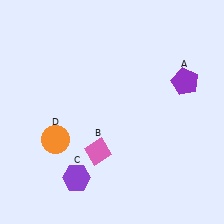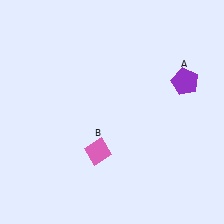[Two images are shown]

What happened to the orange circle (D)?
The orange circle (D) was removed in Image 2. It was in the bottom-left area of Image 1.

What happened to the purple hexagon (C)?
The purple hexagon (C) was removed in Image 2. It was in the bottom-left area of Image 1.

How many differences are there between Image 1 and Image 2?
There are 2 differences between the two images.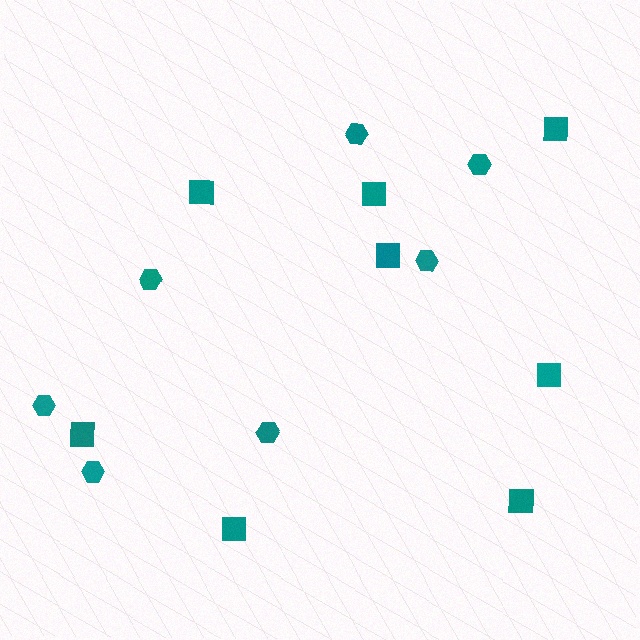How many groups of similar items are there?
There are 2 groups: one group of squares (8) and one group of hexagons (7).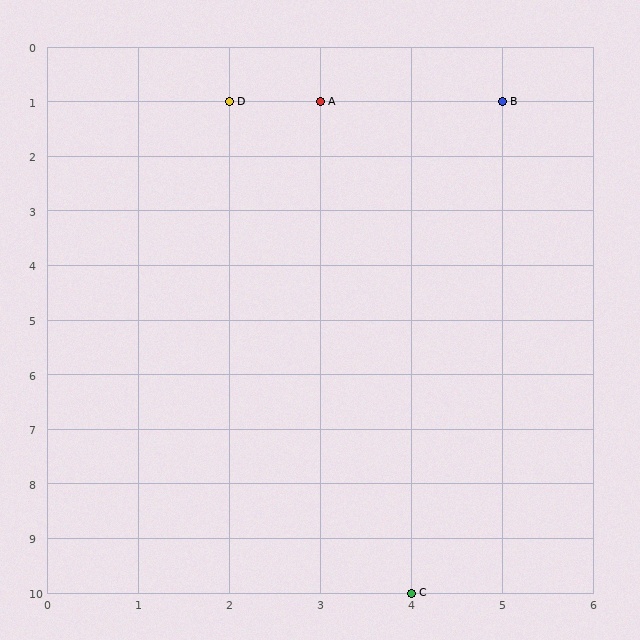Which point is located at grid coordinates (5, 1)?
Point B is at (5, 1).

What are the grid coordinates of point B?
Point B is at grid coordinates (5, 1).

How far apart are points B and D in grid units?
Points B and D are 3 columns apart.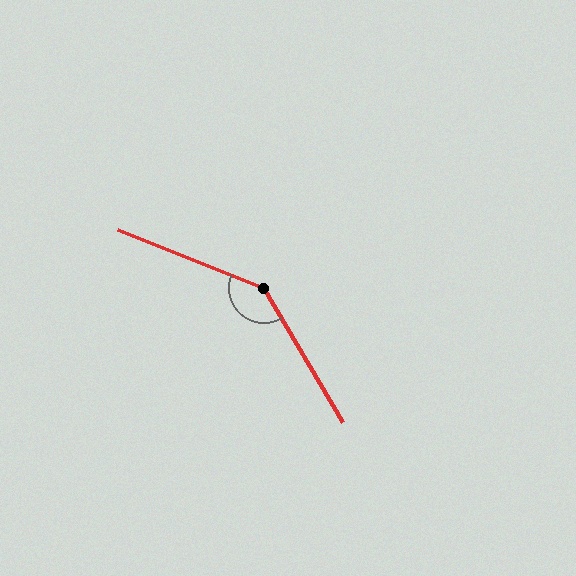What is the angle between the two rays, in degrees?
Approximately 142 degrees.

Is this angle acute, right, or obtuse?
It is obtuse.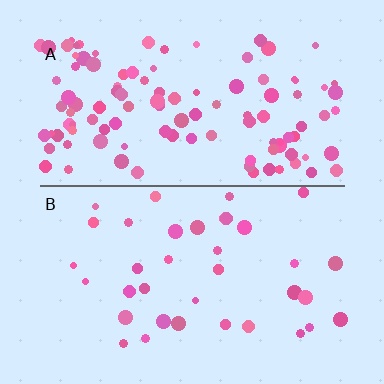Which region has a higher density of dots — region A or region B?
A (the top).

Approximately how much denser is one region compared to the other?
Approximately 3.0× — region A over region B.